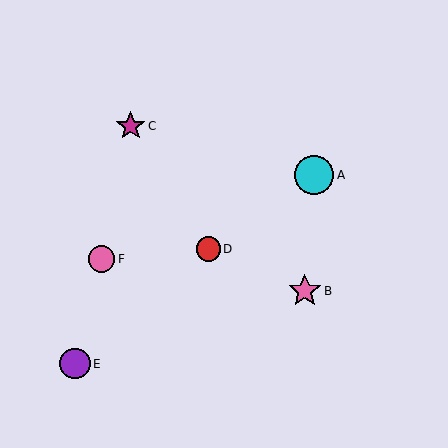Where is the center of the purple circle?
The center of the purple circle is at (75, 364).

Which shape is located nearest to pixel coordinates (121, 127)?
The magenta star (labeled C) at (131, 126) is nearest to that location.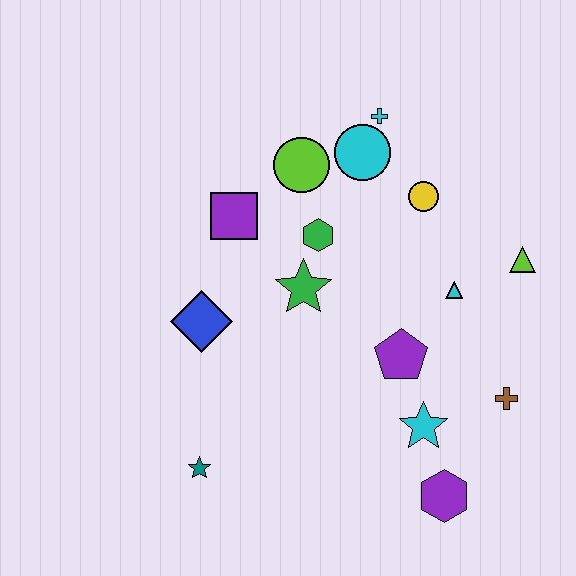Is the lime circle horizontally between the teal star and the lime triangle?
Yes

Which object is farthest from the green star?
The purple hexagon is farthest from the green star.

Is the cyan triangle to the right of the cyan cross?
Yes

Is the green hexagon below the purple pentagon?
No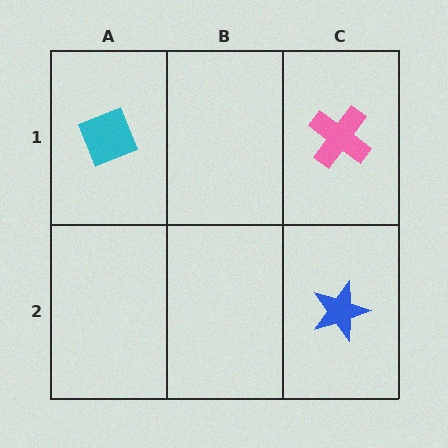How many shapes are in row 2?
1 shape.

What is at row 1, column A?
A cyan diamond.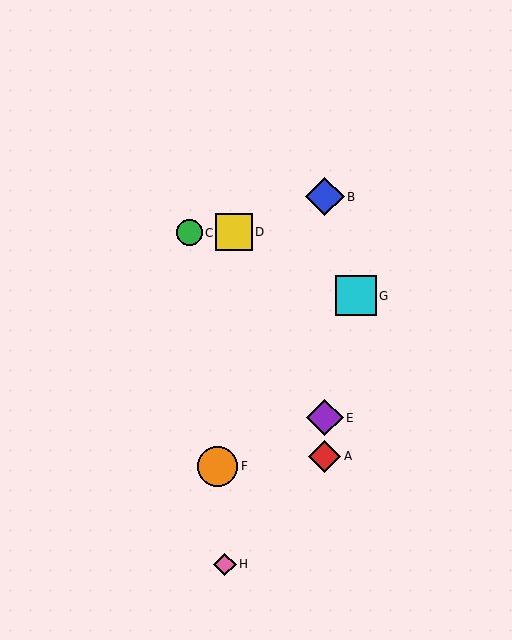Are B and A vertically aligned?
Yes, both are at x≈325.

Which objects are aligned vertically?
Objects A, B, E are aligned vertically.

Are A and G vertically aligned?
No, A is at x≈325 and G is at x≈356.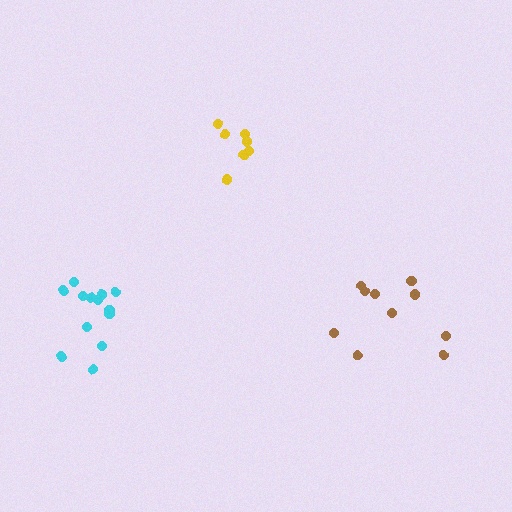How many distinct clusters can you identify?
There are 3 distinct clusters.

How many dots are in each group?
Group 1: 13 dots, Group 2: 7 dots, Group 3: 10 dots (30 total).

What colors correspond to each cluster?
The clusters are colored: cyan, yellow, brown.